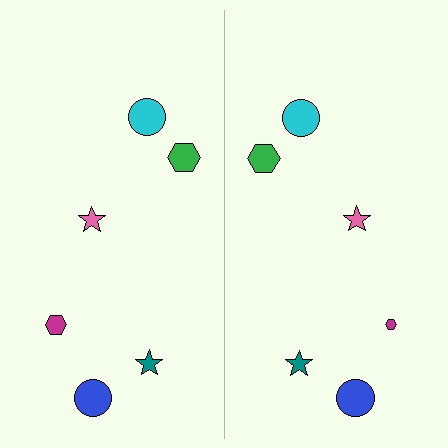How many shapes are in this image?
There are 12 shapes in this image.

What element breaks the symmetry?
The magenta hexagon on the right side has a different size than its mirror counterpart.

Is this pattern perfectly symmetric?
No, the pattern is not perfectly symmetric. The magenta hexagon on the right side has a different size than its mirror counterpart.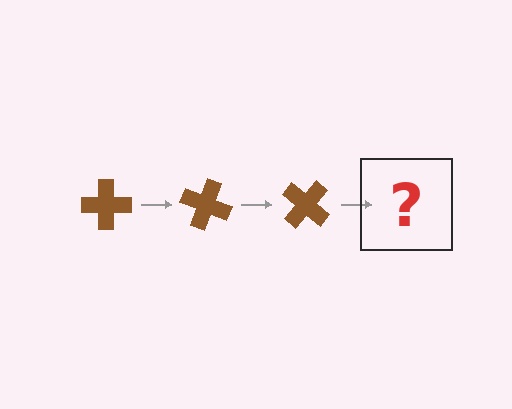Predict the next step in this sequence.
The next step is a brown cross rotated 60 degrees.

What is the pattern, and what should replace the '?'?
The pattern is that the cross rotates 20 degrees each step. The '?' should be a brown cross rotated 60 degrees.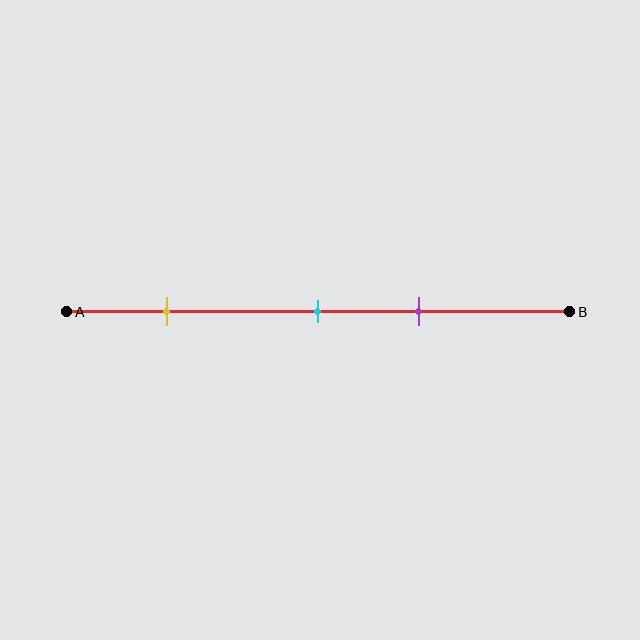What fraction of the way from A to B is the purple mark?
The purple mark is approximately 70% (0.7) of the way from A to B.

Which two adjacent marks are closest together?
The cyan and purple marks are the closest adjacent pair.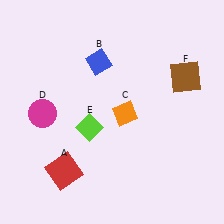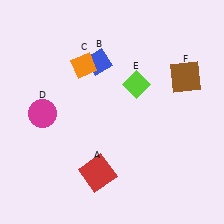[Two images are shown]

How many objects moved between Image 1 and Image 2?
3 objects moved between the two images.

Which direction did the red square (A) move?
The red square (A) moved right.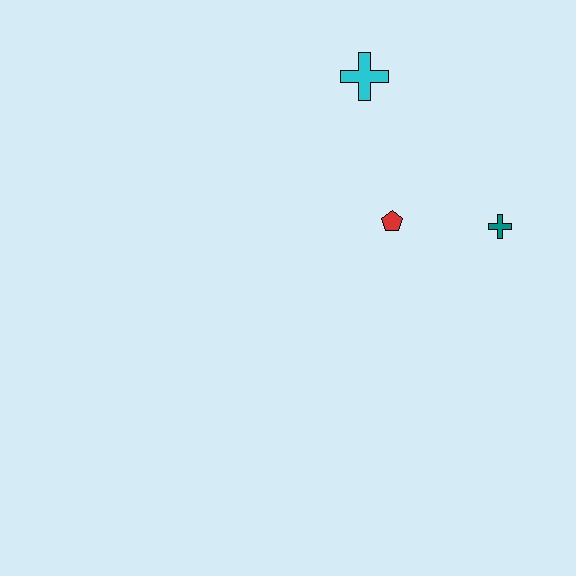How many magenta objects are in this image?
There are no magenta objects.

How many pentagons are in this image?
There is 1 pentagon.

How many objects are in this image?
There are 3 objects.